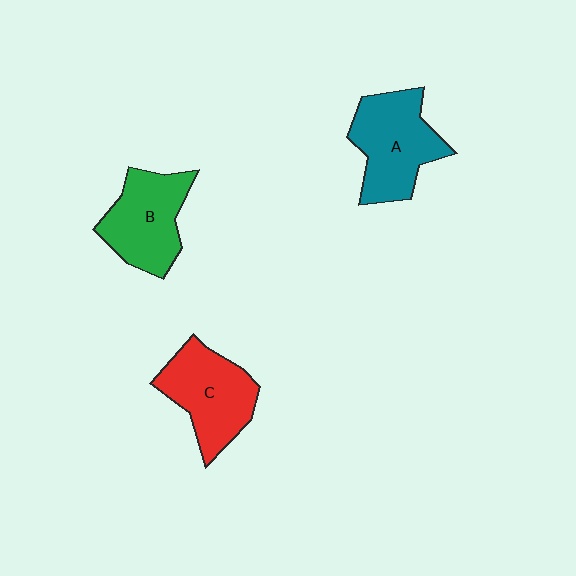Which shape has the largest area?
Shape A (teal).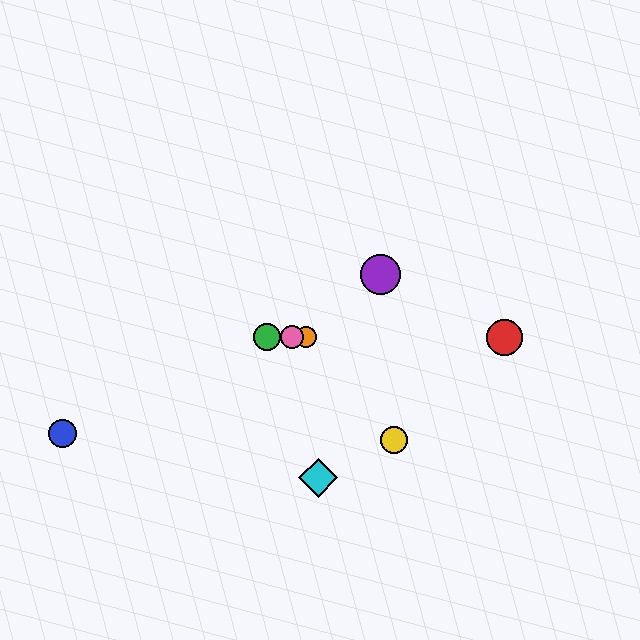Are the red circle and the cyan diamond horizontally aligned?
No, the red circle is at y≈337 and the cyan diamond is at y≈478.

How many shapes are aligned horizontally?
4 shapes (the red circle, the green circle, the orange circle, the pink circle) are aligned horizontally.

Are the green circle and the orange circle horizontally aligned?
Yes, both are at y≈337.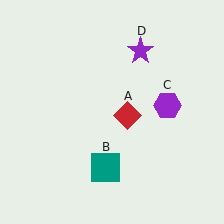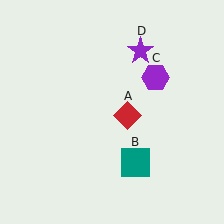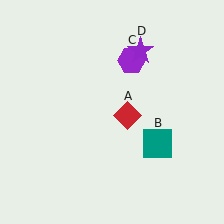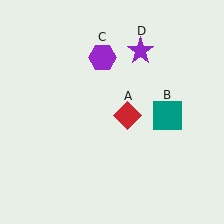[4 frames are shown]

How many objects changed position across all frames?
2 objects changed position: teal square (object B), purple hexagon (object C).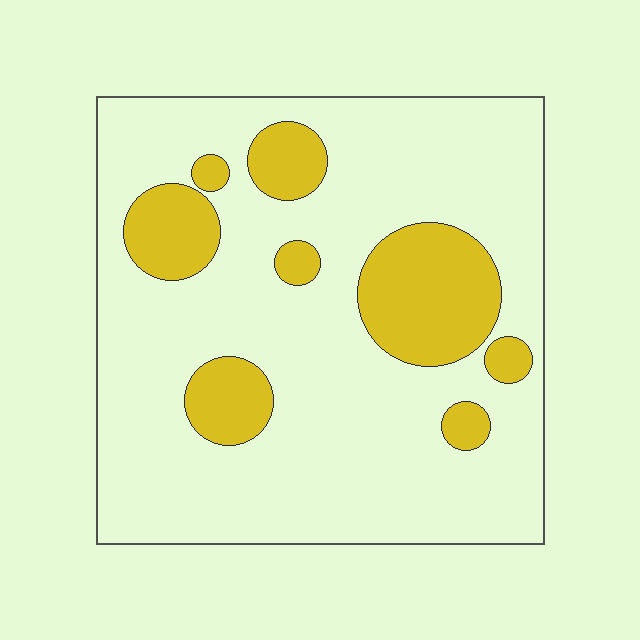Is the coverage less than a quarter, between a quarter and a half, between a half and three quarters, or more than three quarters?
Less than a quarter.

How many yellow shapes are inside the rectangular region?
8.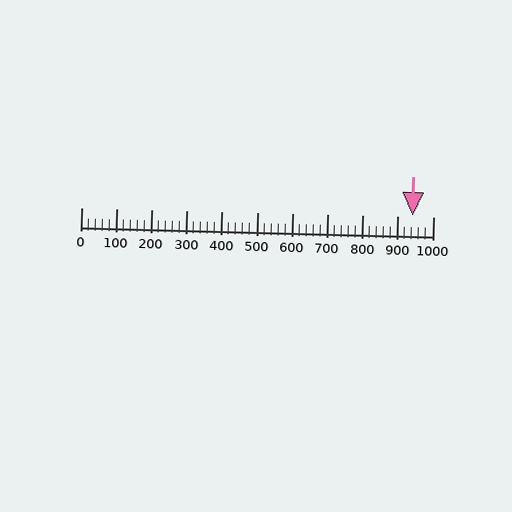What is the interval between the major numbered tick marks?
The major tick marks are spaced 100 units apart.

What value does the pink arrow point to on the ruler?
The pink arrow points to approximately 941.